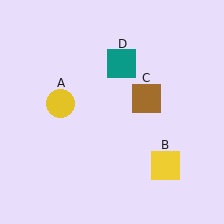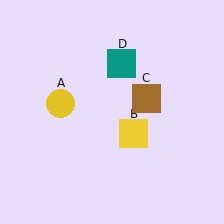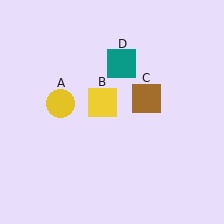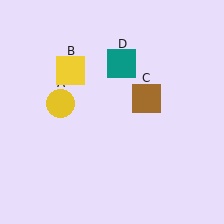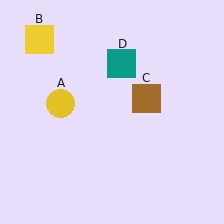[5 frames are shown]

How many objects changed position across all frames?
1 object changed position: yellow square (object B).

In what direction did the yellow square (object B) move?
The yellow square (object B) moved up and to the left.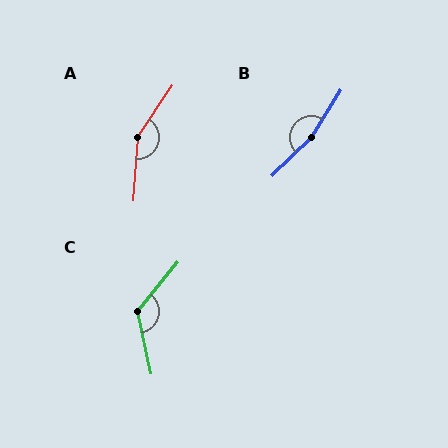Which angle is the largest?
B, at approximately 166 degrees.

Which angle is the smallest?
C, at approximately 128 degrees.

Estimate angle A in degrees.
Approximately 150 degrees.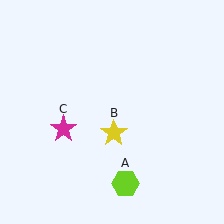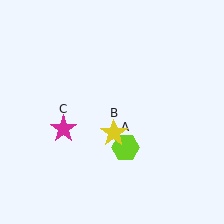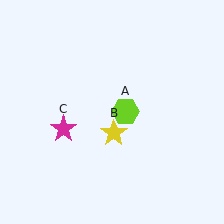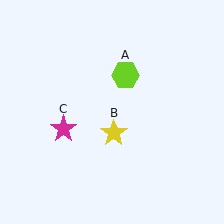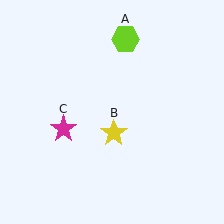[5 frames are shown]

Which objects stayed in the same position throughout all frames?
Yellow star (object B) and magenta star (object C) remained stationary.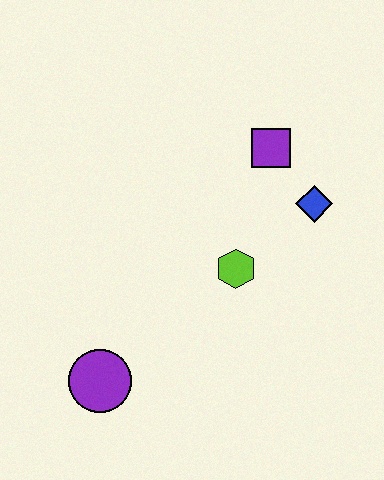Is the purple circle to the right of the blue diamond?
No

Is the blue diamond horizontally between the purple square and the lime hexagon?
No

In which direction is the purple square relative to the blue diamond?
The purple square is above the blue diamond.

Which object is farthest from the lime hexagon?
The purple circle is farthest from the lime hexagon.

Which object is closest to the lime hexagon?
The blue diamond is closest to the lime hexagon.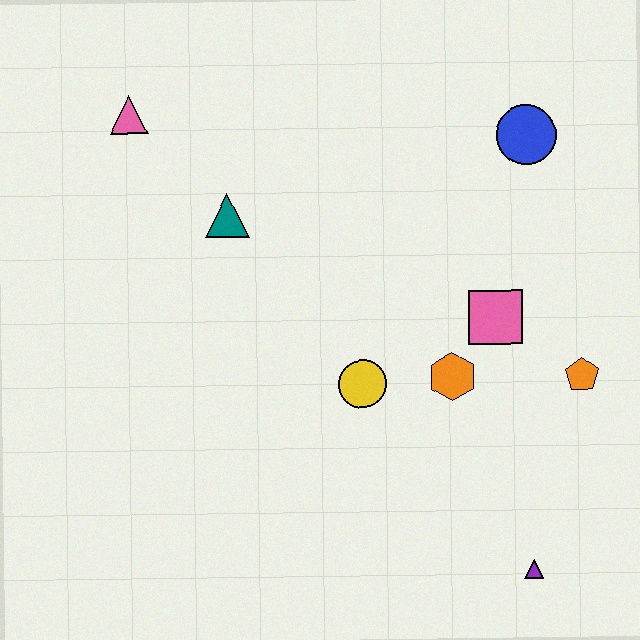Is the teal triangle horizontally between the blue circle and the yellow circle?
No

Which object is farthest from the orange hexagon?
The pink triangle is farthest from the orange hexagon.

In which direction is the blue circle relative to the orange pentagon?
The blue circle is above the orange pentagon.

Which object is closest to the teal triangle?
The pink triangle is closest to the teal triangle.